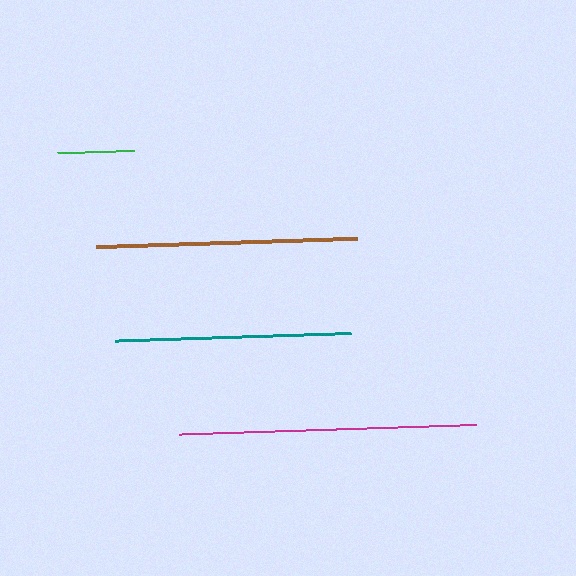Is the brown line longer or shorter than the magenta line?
The magenta line is longer than the brown line.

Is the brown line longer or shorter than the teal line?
The brown line is longer than the teal line.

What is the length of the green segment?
The green segment is approximately 77 pixels long.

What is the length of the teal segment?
The teal segment is approximately 236 pixels long.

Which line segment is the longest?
The magenta line is the longest at approximately 297 pixels.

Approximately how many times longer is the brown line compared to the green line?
The brown line is approximately 3.4 times the length of the green line.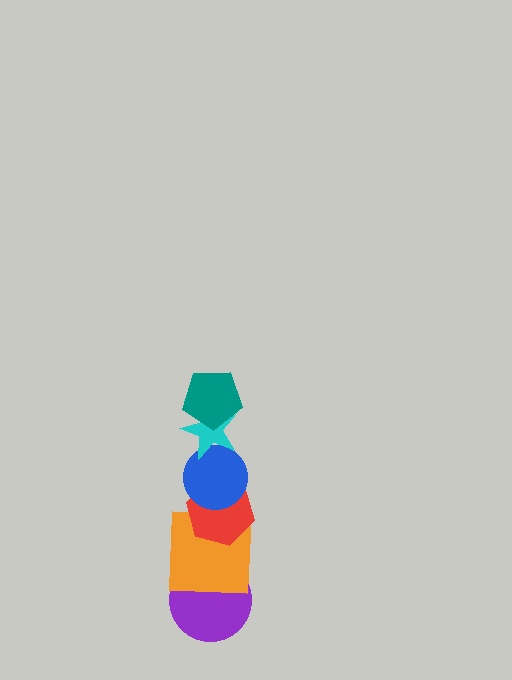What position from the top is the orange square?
The orange square is 5th from the top.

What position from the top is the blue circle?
The blue circle is 3rd from the top.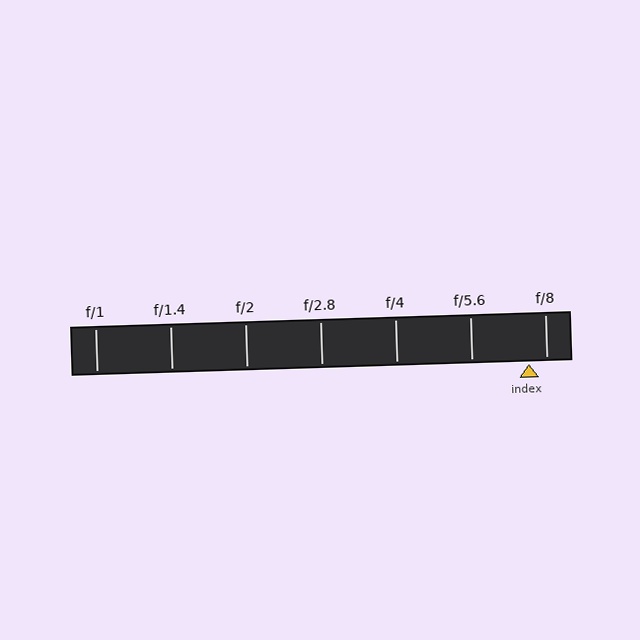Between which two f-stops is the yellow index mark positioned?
The index mark is between f/5.6 and f/8.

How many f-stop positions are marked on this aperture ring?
There are 7 f-stop positions marked.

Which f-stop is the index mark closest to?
The index mark is closest to f/8.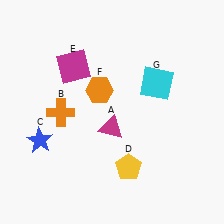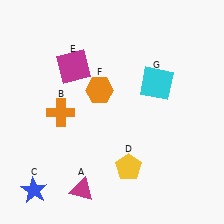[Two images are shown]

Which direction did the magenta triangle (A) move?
The magenta triangle (A) moved down.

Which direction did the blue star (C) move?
The blue star (C) moved down.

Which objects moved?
The objects that moved are: the magenta triangle (A), the blue star (C).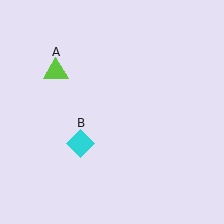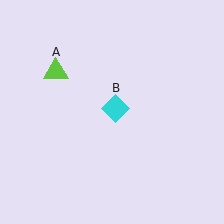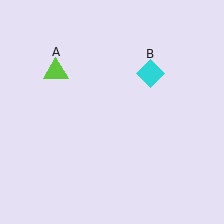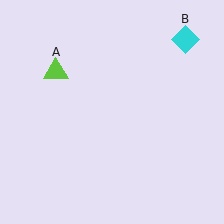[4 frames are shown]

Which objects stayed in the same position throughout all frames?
Lime triangle (object A) remained stationary.